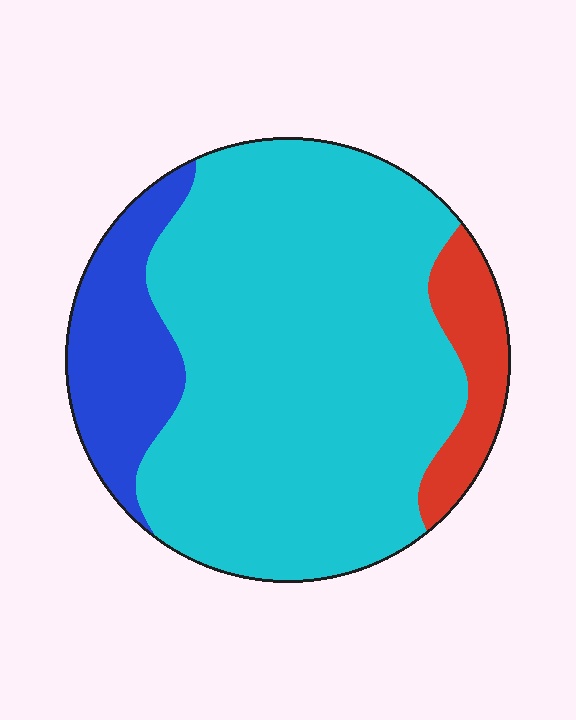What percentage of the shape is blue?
Blue takes up about one sixth (1/6) of the shape.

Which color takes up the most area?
Cyan, at roughly 75%.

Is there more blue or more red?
Blue.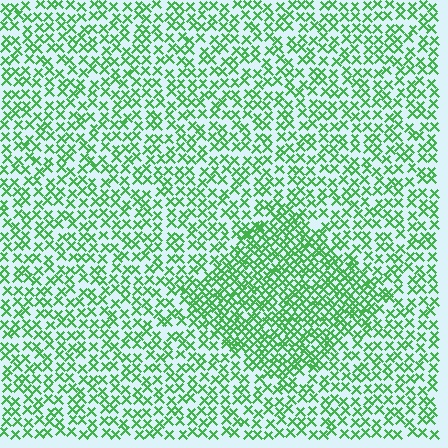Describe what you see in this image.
The image contains small green elements arranged at two different densities. A diamond-shaped region is visible where the elements are more densely packed than the surrounding area.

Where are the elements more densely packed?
The elements are more densely packed inside the diamond boundary.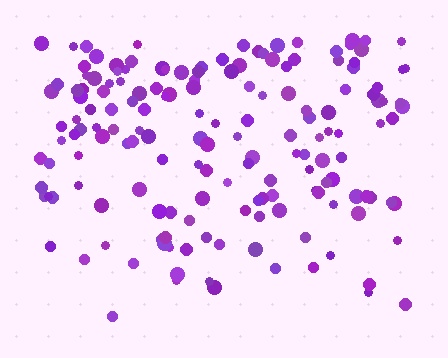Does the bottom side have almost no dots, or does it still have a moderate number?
Still a moderate number, just noticeably fewer than the top.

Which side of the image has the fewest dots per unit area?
The bottom.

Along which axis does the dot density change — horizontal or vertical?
Vertical.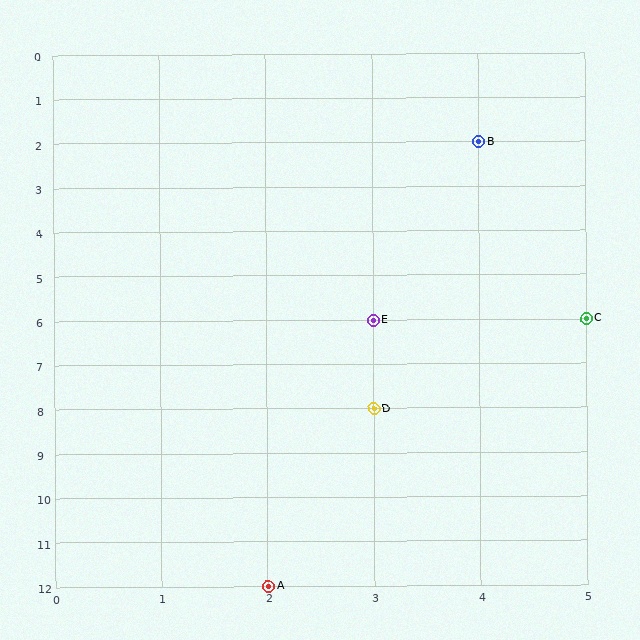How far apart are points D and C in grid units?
Points D and C are 2 columns and 2 rows apart (about 2.8 grid units diagonally).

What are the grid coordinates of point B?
Point B is at grid coordinates (4, 2).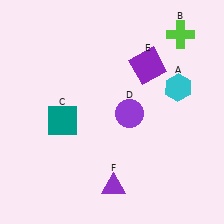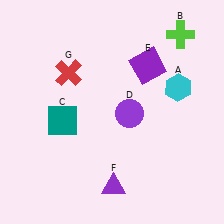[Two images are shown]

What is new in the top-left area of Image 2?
A red cross (G) was added in the top-left area of Image 2.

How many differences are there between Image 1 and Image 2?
There is 1 difference between the two images.